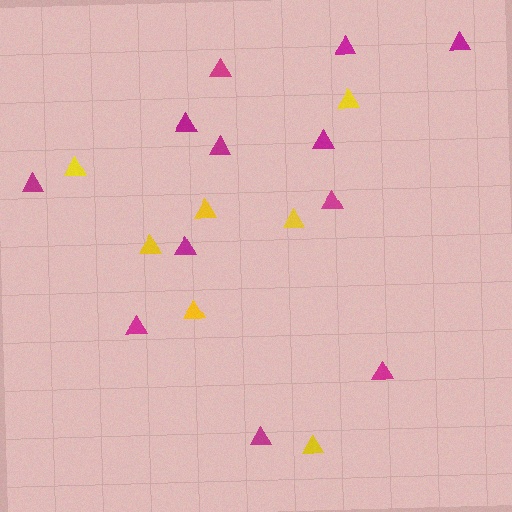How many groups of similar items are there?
There are 2 groups: one group of magenta triangles (12) and one group of yellow triangles (7).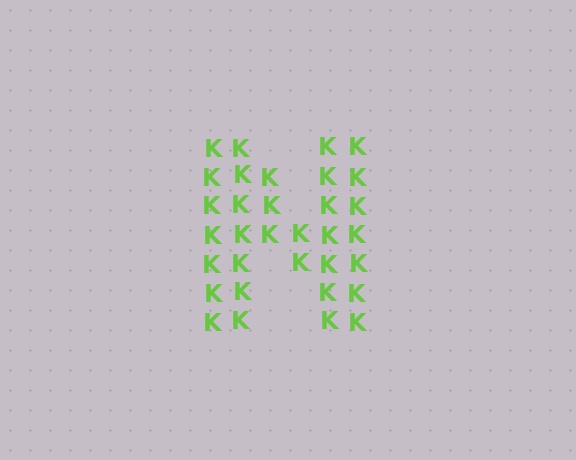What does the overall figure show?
The overall figure shows the letter N.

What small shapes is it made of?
It is made of small letter K's.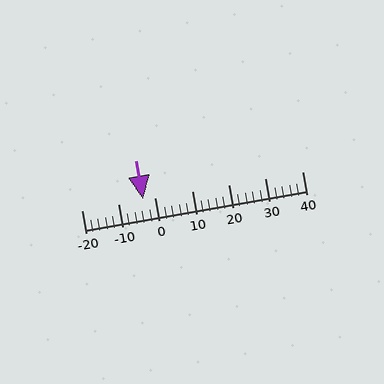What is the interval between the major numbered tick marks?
The major tick marks are spaced 10 units apart.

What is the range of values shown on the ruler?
The ruler shows values from -20 to 40.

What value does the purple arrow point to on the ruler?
The purple arrow points to approximately -3.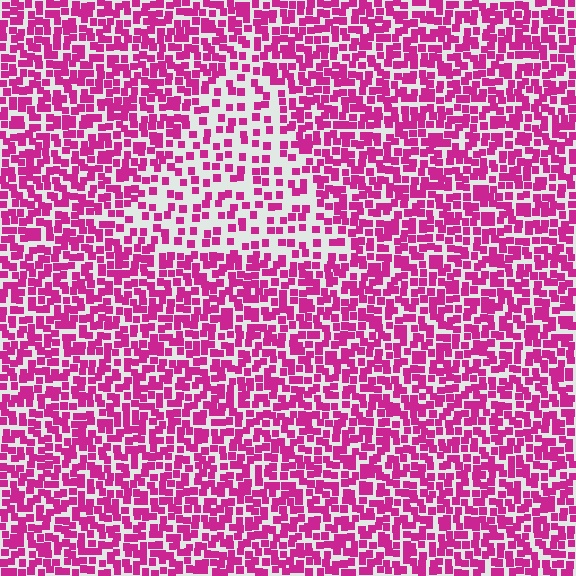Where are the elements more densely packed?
The elements are more densely packed outside the triangle boundary.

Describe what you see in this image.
The image contains small magenta elements arranged at two different densities. A triangle-shaped region is visible where the elements are less densely packed than the surrounding area.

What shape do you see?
I see a triangle.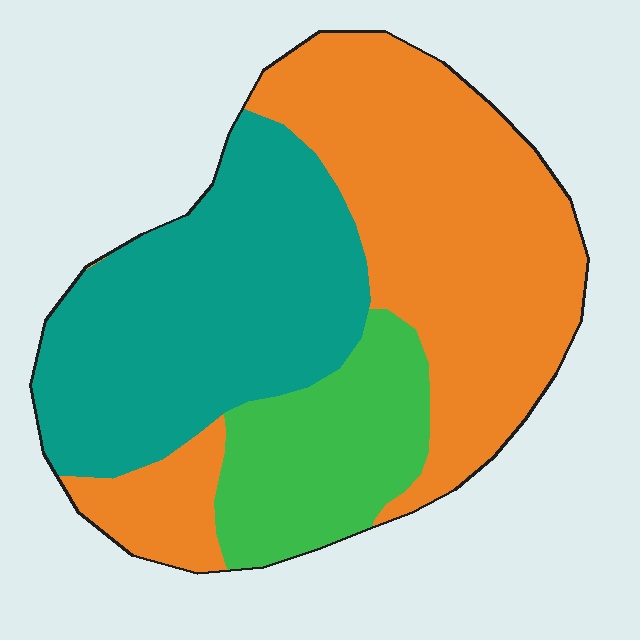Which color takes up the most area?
Orange, at roughly 45%.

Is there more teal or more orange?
Orange.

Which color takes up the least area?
Green, at roughly 20%.